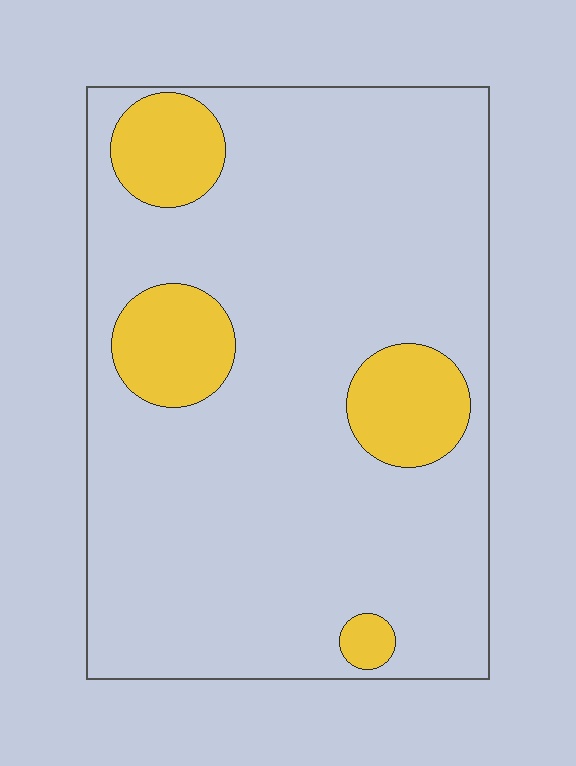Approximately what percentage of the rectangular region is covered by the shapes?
Approximately 15%.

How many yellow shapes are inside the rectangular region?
4.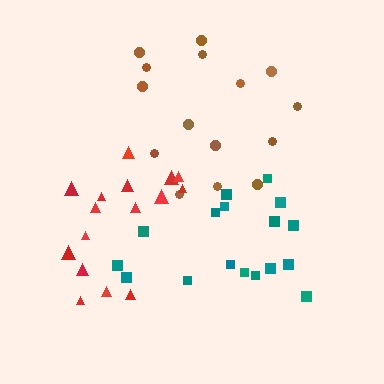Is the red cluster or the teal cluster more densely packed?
Teal.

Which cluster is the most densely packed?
Brown.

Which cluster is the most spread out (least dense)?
Red.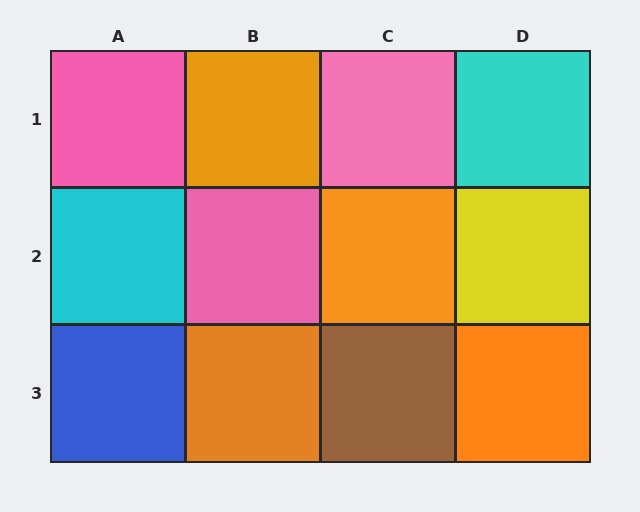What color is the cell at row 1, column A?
Pink.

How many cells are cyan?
2 cells are cyan.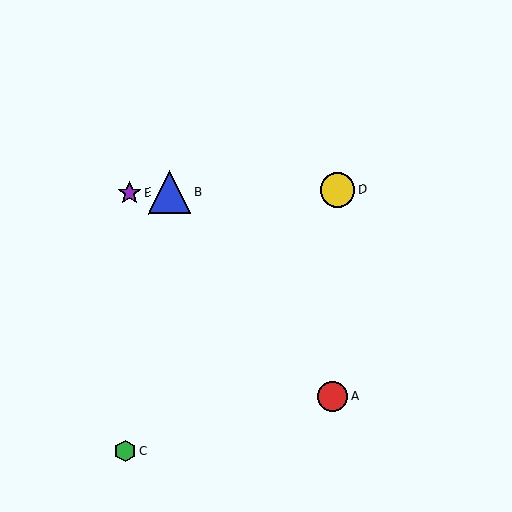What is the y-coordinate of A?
Object A is at y≈396.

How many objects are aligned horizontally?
3 objects (B, D, E) are aligned horizontally.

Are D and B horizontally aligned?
Yes, both are at y≈190.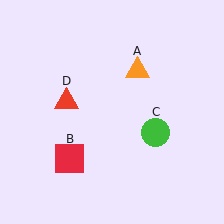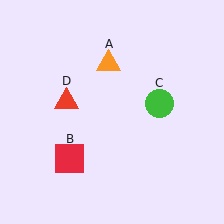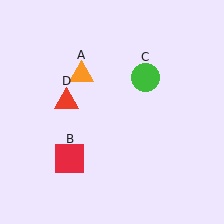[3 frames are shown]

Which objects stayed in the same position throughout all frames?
Red square (object B) and red triangle (object D) remained stationary.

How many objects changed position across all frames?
2 objects changed position: orange triangle (object A), green circle (object C).